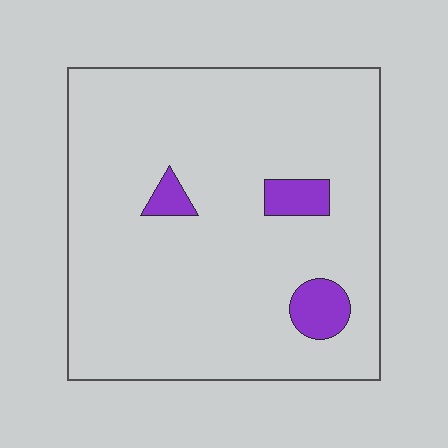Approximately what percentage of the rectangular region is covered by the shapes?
Approximately 5%.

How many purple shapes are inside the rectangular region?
3.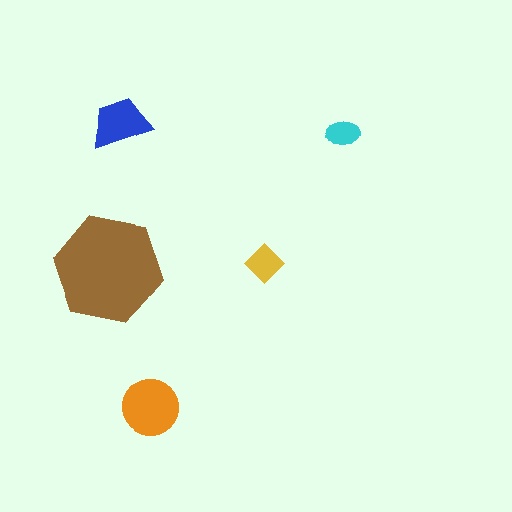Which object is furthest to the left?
The brown hexagon is leftmost.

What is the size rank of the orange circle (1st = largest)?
2nd.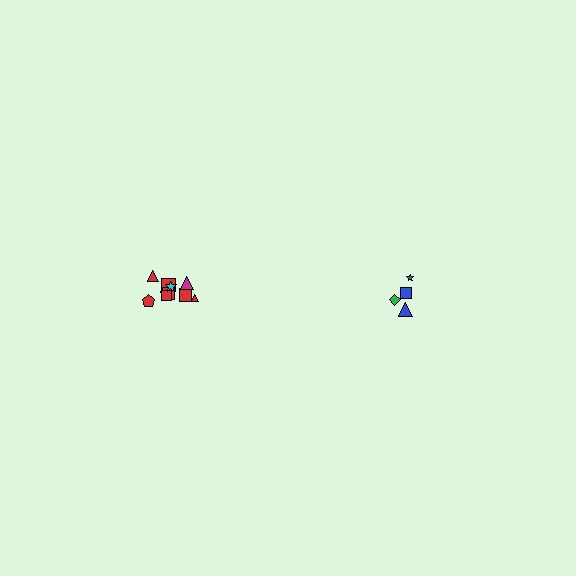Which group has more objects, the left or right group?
The left group.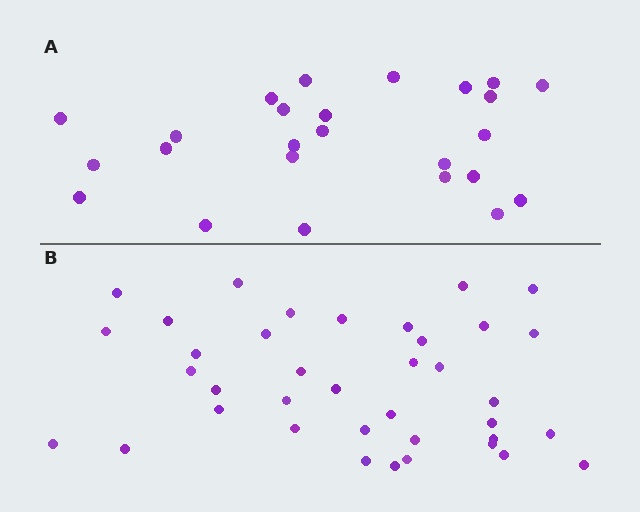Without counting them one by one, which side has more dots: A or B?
Region B (the bottom region) has more dots.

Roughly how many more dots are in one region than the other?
Region B has approximately 15 more dots than region A.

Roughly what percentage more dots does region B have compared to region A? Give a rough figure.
About 50% more.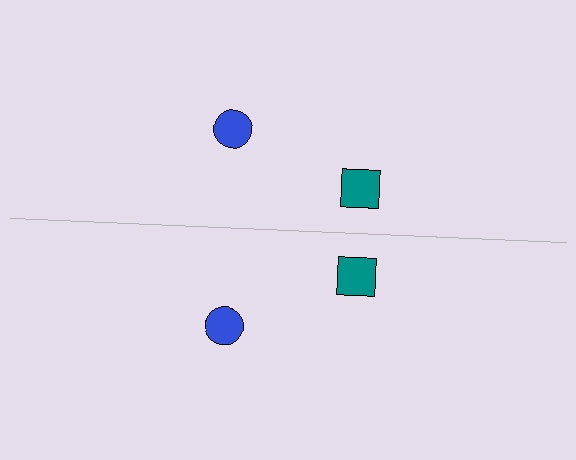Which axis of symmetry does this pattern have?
The pattern has a horizontal axis of symmetry running through the center of the image.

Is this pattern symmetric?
Yes, this pattern has bilateral (reflection) symmetry.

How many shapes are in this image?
There are 4 shapes in this image.